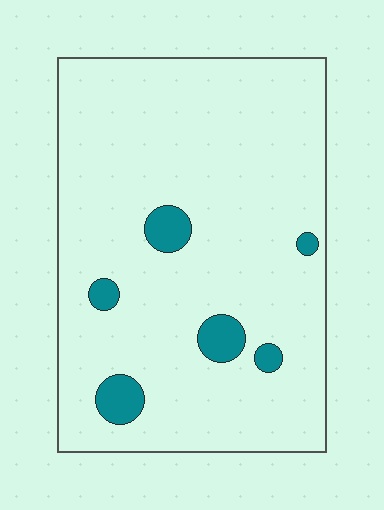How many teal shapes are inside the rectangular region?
6.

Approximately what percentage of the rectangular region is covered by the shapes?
Approximately 5%.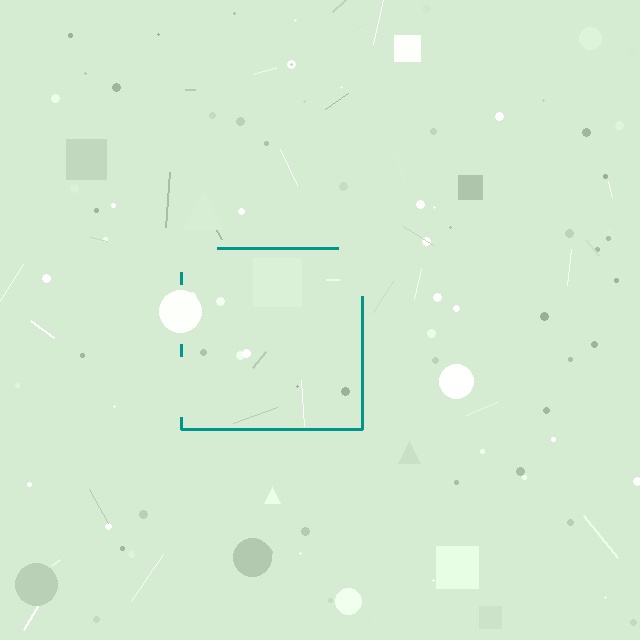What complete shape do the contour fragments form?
The contour fragments form a square.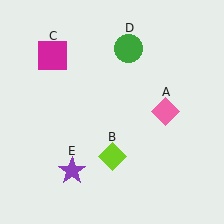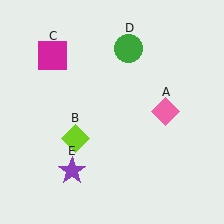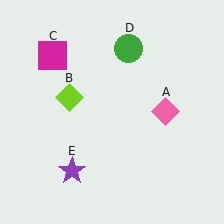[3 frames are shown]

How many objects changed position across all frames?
1 object changed position: lime diamond (object B).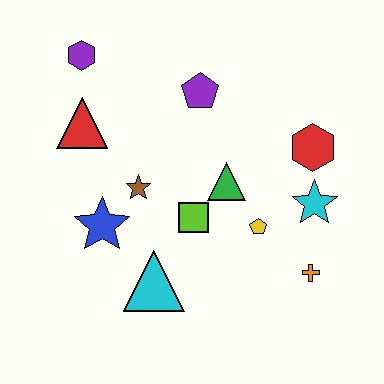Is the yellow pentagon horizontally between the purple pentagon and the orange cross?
Yes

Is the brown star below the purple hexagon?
Yes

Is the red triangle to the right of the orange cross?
No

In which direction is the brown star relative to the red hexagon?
The brown star is to the left of the red hexagon.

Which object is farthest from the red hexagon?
The purple hexagon is farthest from the red hexagon.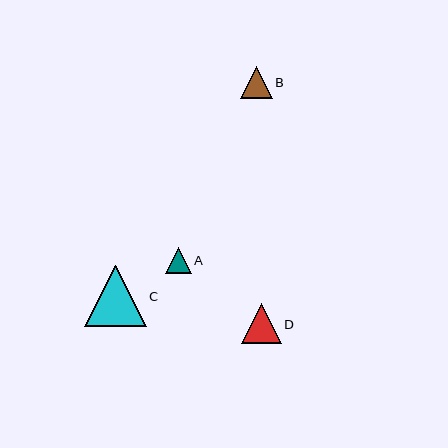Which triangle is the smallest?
Triangle A is the smallest with a size of approximately 26 pixels.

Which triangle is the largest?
Triangle C is the largest with a size of approximately 61 pixels.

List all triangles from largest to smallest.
From largest to smallest: C, D, B, A.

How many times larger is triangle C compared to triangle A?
Triangle C is approximately 2.4 times the size of triangle A.